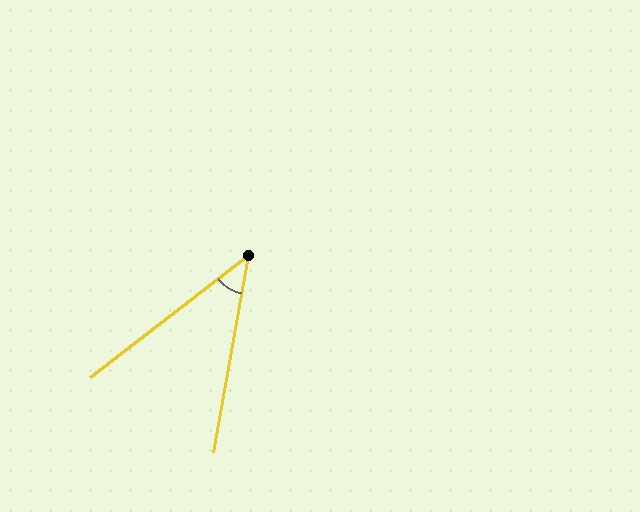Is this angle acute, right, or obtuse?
It is acute.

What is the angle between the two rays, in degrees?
Approximately 42 degrees.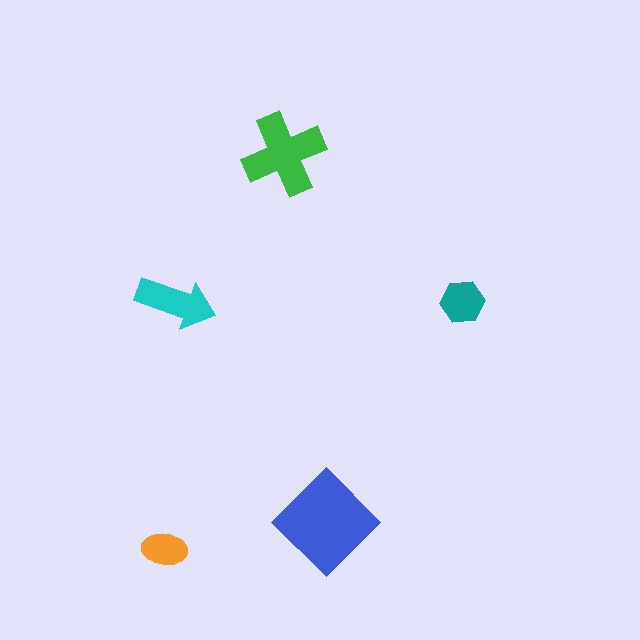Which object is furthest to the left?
The orange ellipse is leftmost.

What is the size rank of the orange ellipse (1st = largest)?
5th.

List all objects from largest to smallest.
The blue diamond, the green cross, the cyan arrow, the teal hexagon, the orange ellipse.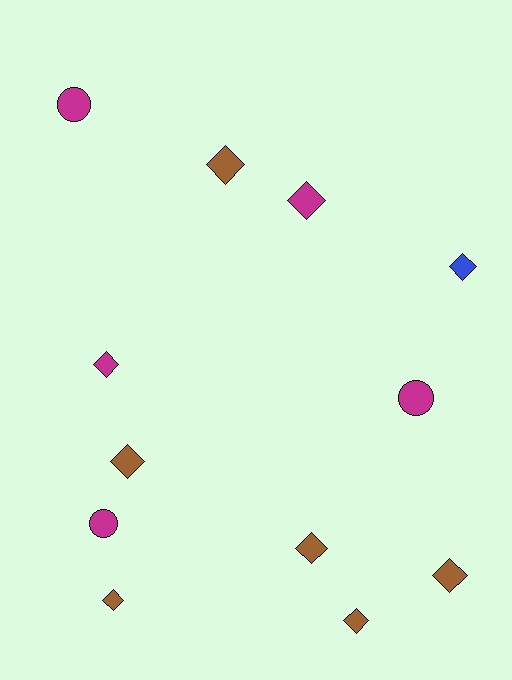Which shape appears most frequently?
Diamond, with 9 objects.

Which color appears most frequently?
Brown, with 6 objects.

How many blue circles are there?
There are no blue circles.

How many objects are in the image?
There are 12 objects.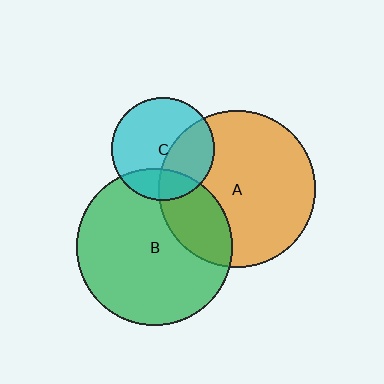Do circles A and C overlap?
Yes.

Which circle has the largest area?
Circle A (orange).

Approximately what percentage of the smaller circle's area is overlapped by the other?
Approximately 35%.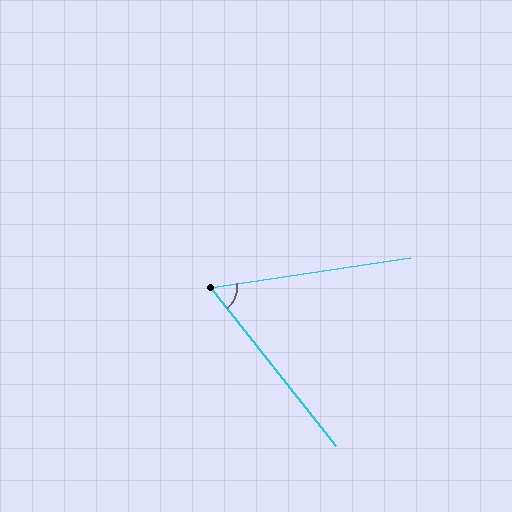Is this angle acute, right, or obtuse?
It is acute.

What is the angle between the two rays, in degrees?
Approximately 60 degrees.